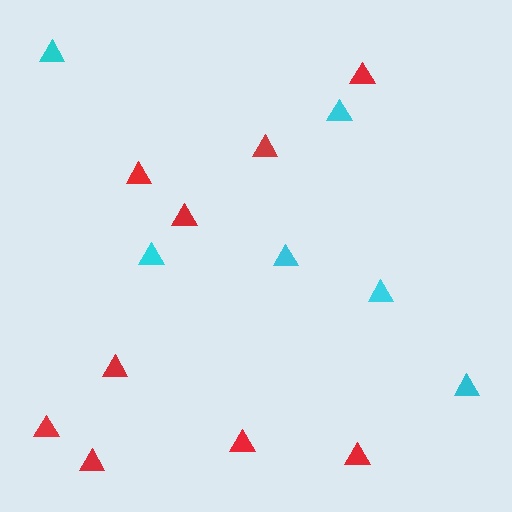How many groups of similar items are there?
There are 2 groups: one group of red triangles (9) and one group of cyan triangles (6).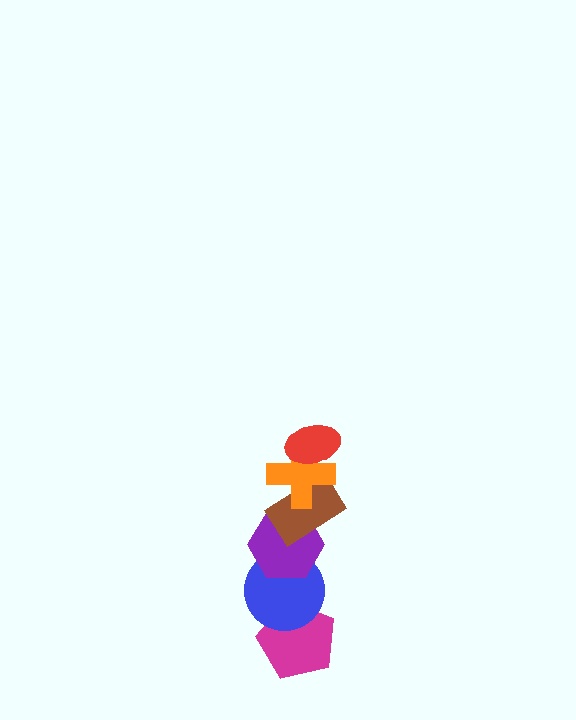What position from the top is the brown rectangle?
The brown rectangle is 3rd from the top.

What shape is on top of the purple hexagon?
The brown rectangle is on top of the purple hexagon.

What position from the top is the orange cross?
The orange cross is 2nd from the top.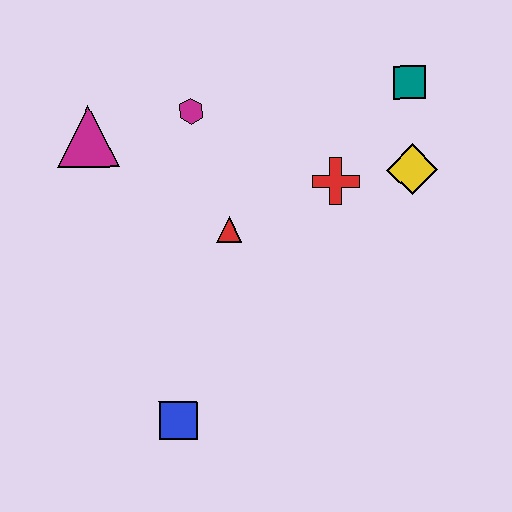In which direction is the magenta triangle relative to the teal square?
The magenta triangle is to the left of the teal square.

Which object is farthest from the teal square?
The blue square is farthest from the teal square.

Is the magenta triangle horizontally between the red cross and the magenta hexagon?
No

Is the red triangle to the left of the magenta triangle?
No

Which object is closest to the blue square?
The red triangle is closest to the blue square.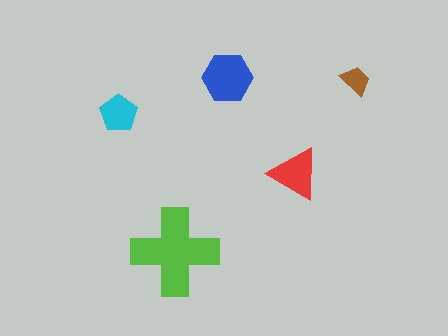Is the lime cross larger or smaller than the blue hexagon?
Larger.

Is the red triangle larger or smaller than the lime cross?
Smaller.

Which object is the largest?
The lime cross.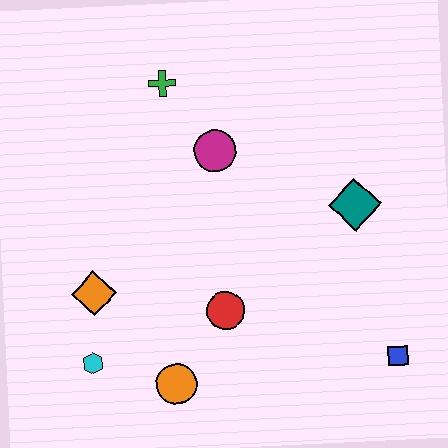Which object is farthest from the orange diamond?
The blue square is farthest from the orange diamond.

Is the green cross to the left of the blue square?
Yes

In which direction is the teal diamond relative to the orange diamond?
The teal diamond is to the right of the orange diamond.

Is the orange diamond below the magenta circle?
Yes